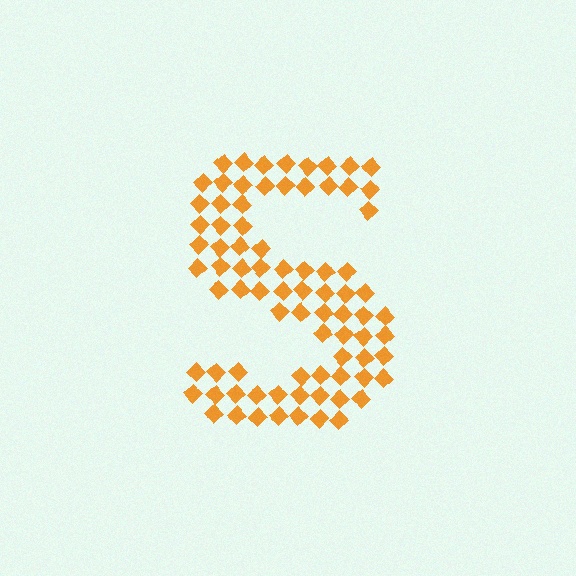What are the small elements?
The small elements are diamonds.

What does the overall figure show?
The overall figure shows the letter S.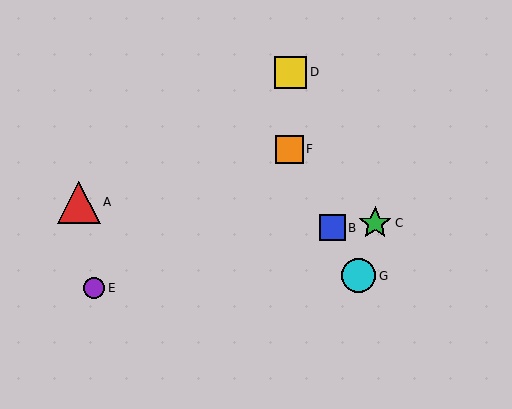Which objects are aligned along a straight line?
Objects B, F, G are aligned along a straight line.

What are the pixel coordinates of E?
Object E is at (94, 288).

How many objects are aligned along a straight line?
3 objects (B, F, G) are aligned along a straight line.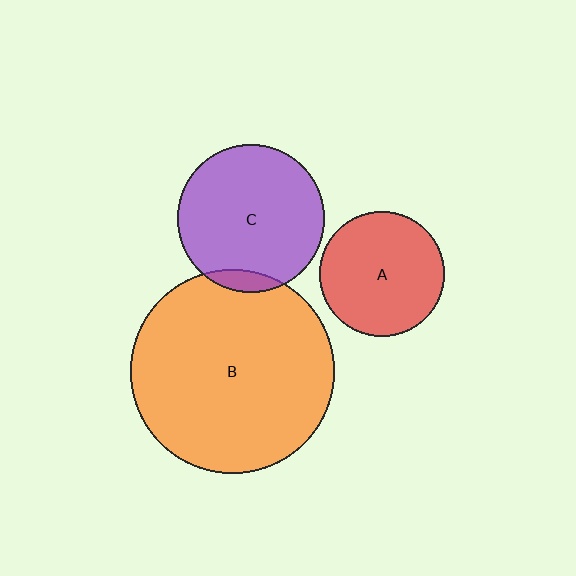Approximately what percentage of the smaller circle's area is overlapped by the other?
Approximately 5%.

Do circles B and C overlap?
Yes.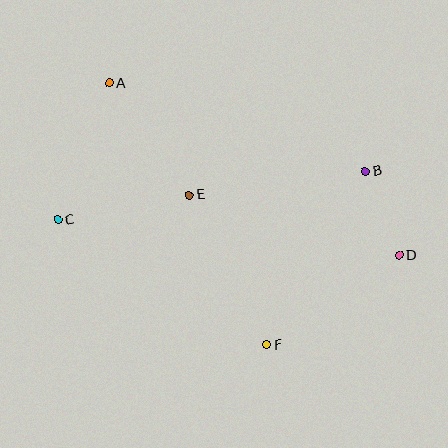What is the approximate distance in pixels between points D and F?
The distance between D and F is approximately 160 pixels.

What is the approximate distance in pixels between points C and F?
The distance between C and F is approximately 244 pixels.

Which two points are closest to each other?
Points B and D are closest to each other.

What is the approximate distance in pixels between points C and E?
The distance between C and E is approximately 134 pixels.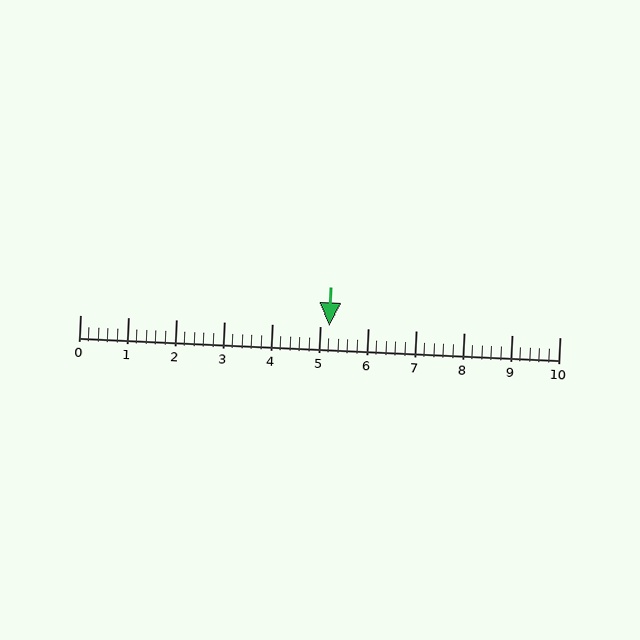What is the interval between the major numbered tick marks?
The major tick marks are spaced 1 units apart.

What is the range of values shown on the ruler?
The ruler shows values from 0 to 10.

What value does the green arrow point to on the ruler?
The green arrow points to approximately 5.2.